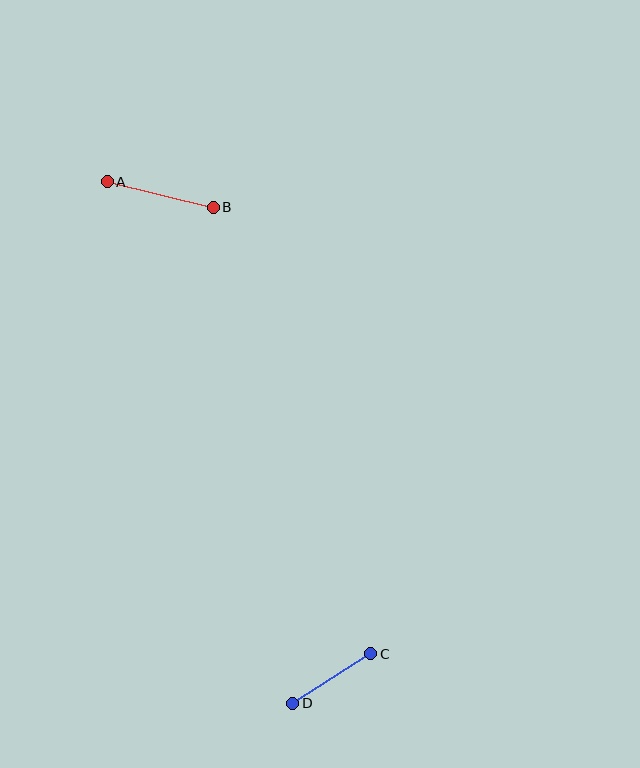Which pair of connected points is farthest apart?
Points A and B are farthest apart.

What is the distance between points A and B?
The distance is approximately 109 pixels.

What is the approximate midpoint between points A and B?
The midpoint is at approximately (160, 194) pixels.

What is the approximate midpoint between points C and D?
The midpoint is at approximately (332, 679) pixels.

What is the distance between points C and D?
The distance is approximately 92 pixels.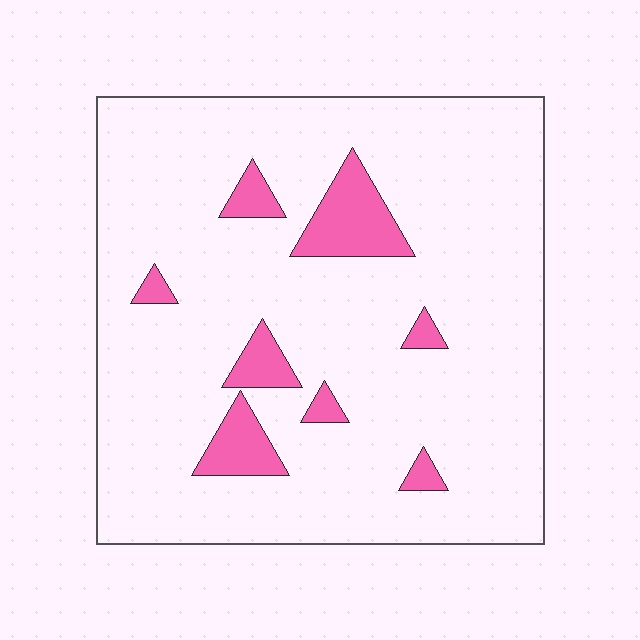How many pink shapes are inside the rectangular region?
8.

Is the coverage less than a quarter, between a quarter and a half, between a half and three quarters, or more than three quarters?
Less than a quarter.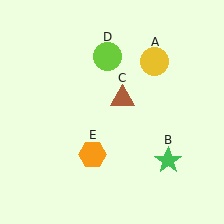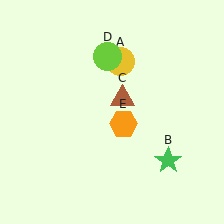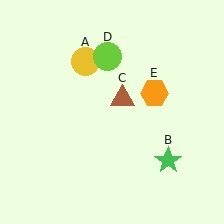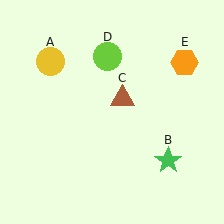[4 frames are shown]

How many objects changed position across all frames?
2 objects changed position: yellow circle (object A), orange hexagon (object E).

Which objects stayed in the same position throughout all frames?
Green star (object B) and brown triangle (object C) and lime circle (object D) remained stationary.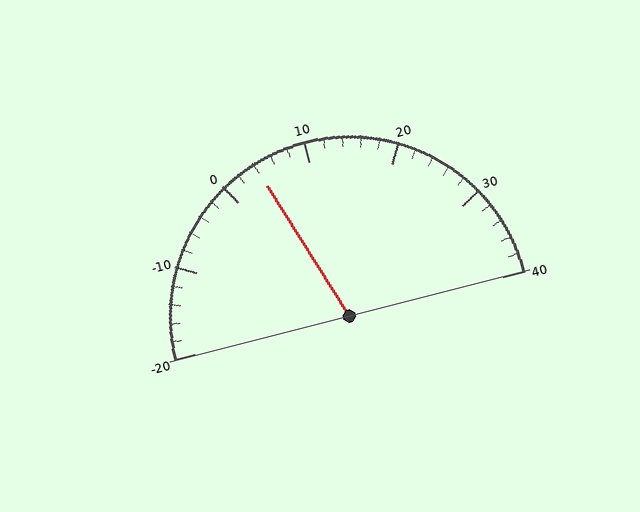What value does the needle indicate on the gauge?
The needle indicates approximately 4.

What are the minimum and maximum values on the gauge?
The gauge ranges from -20 to 40.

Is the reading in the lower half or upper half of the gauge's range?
The reading is in the lower half of the range (-20 to 40).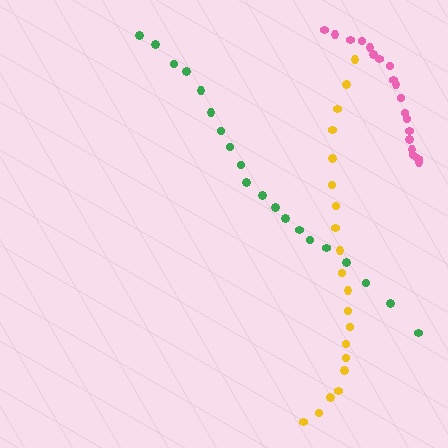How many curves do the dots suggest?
There are 3 distinct paths.